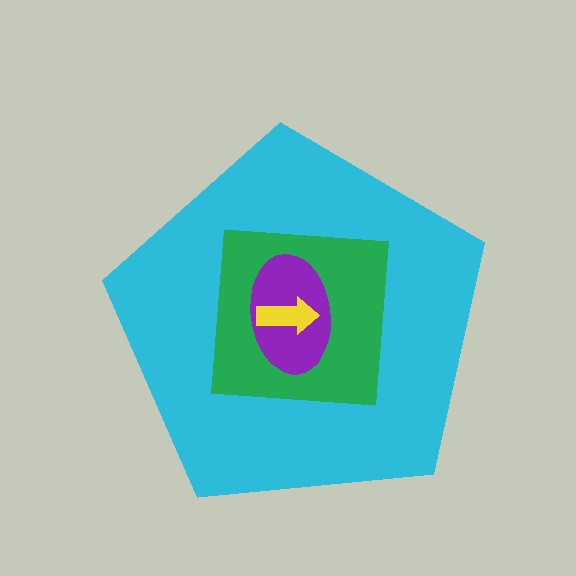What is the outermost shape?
The cyan pentagon.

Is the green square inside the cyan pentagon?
Yes.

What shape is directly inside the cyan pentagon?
The green square.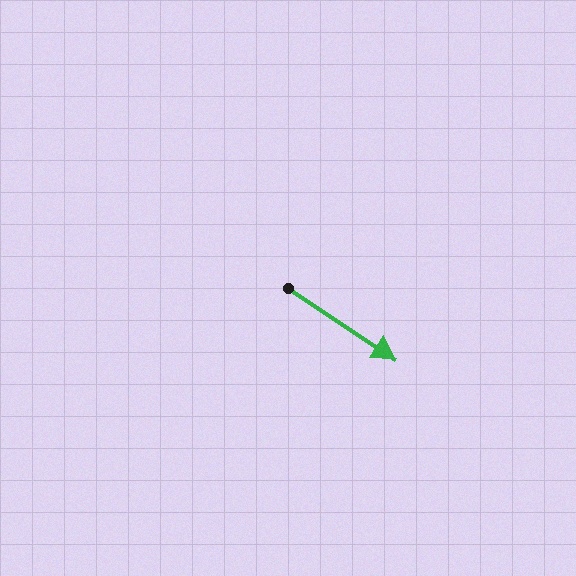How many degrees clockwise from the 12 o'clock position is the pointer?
Approximately 124 degrees.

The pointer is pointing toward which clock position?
Roughly 4 o'clock.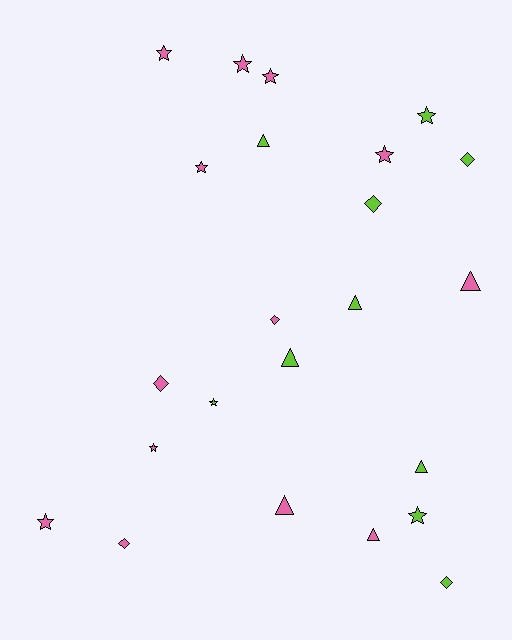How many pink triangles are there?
There are 3 pink triangles.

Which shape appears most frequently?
Star, with 10 objects.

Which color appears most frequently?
Pink, with 13 objects.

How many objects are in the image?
There are 23 objects.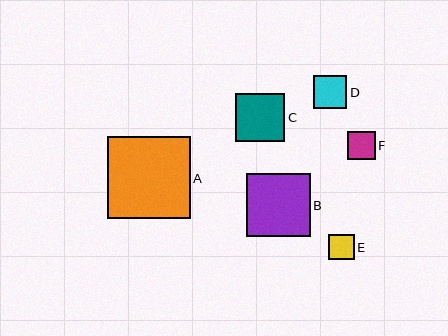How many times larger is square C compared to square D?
Square C is approximately 1.5 times the size of square D.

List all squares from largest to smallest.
From largest to smallest: A, B, C, D, F, E.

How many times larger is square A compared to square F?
Square A is approximately 3.0 times the size of square F.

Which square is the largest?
Square A is the largest with a size of approximately 82 pixels.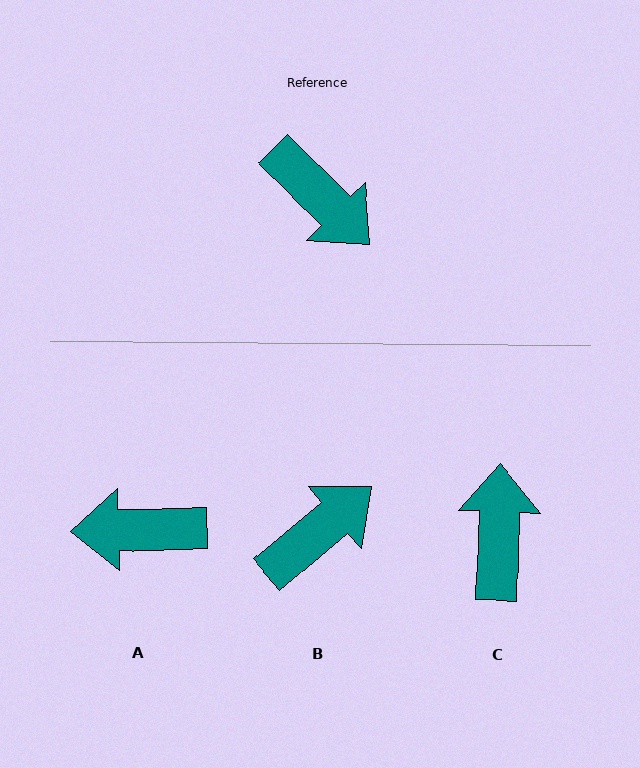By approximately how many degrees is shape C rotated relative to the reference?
Approximately 133 degrees counter-clockwise.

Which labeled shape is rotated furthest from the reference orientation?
A, about 134 degrees away.